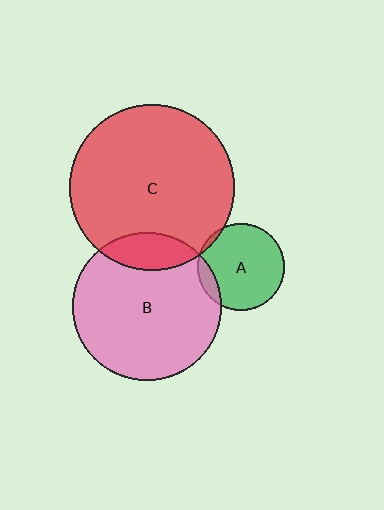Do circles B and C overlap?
Yes.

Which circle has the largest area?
Circle C (red).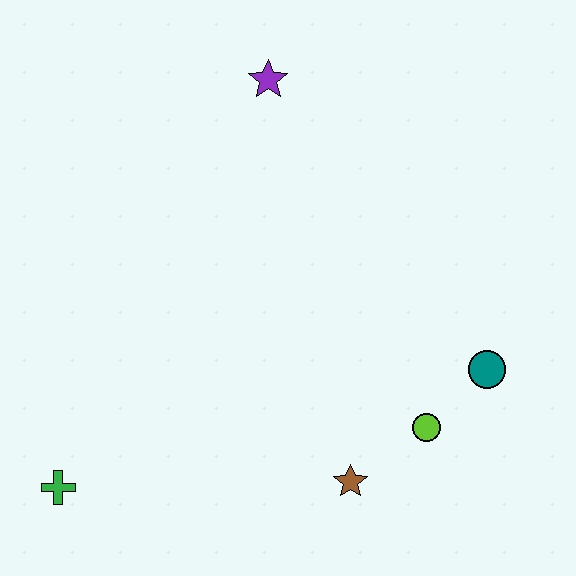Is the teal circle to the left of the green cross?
No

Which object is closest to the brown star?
The lime circle is closest to the brown star.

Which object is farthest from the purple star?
The green cross is farthest from the purple star.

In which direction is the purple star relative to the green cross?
The purple star is above the green cross.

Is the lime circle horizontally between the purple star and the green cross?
No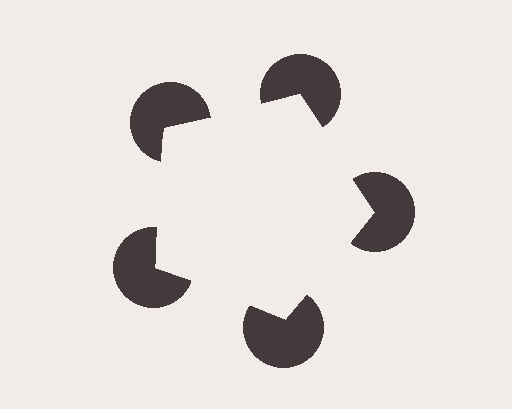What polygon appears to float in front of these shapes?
An illusory pentagon — its edges are inferred from the aligned wedge cuts in the pac-man discs, not physically drawn.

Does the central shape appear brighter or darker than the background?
It typically appears slightly brighter than the background, even though no actual brightness change is drawn.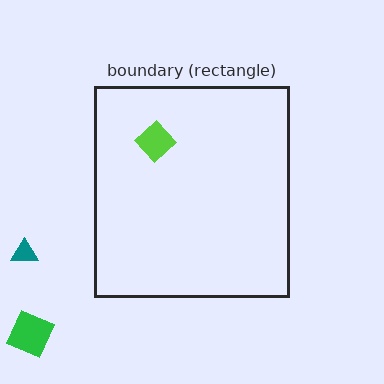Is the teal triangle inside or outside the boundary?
Outside.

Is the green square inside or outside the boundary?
Outside.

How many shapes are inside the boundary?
1 inside, 2 outside.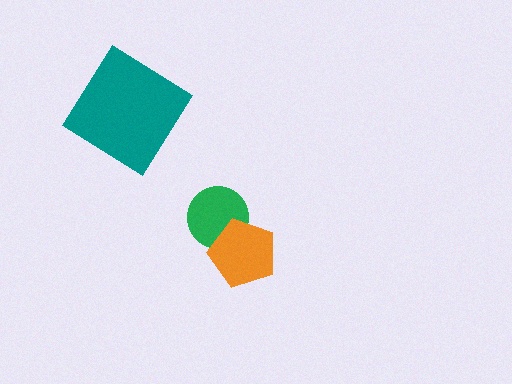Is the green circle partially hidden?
Yes, it is partially covered by another shape.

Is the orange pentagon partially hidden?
No, no other shape covers it.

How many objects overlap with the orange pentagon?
1 object overlaps with the orange pentagon.